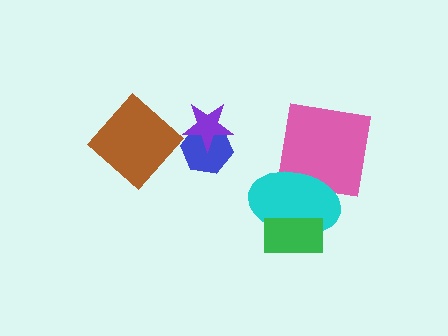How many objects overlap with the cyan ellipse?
2 objects overlap with the cyan ellipse.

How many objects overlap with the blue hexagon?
1 object overlaps with the blue hexagon.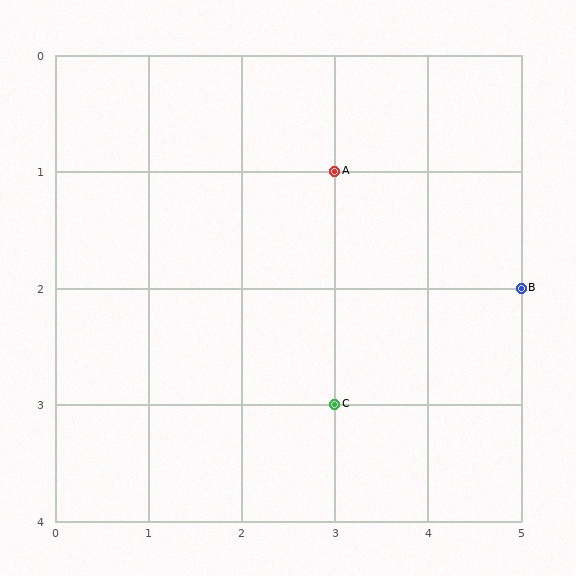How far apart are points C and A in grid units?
Points C and A are 2 rows apart.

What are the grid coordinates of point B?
Point B is at grid coordinates (5, 2).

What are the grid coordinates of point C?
Point C is at grid coordinates (3, 3).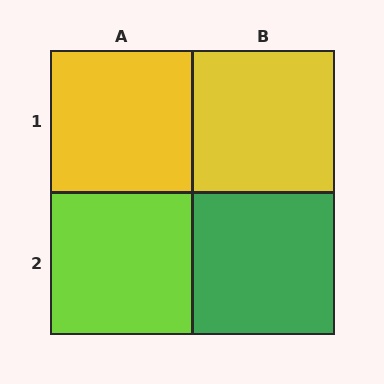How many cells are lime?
1 cell is lime.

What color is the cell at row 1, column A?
Yellow.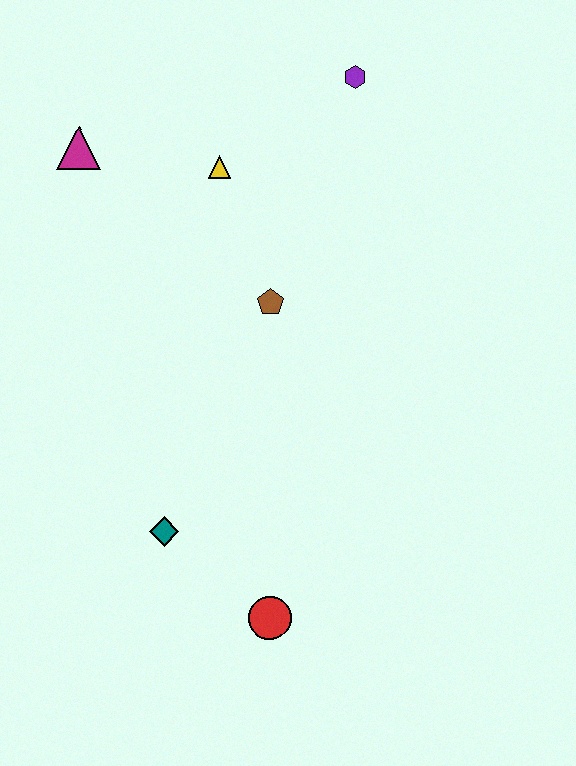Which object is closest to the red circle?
The teal diamond is closest to the red circle.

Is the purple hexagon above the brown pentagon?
Yes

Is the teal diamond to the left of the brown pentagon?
Yes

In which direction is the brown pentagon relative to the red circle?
The brown pentagon is above the red circle.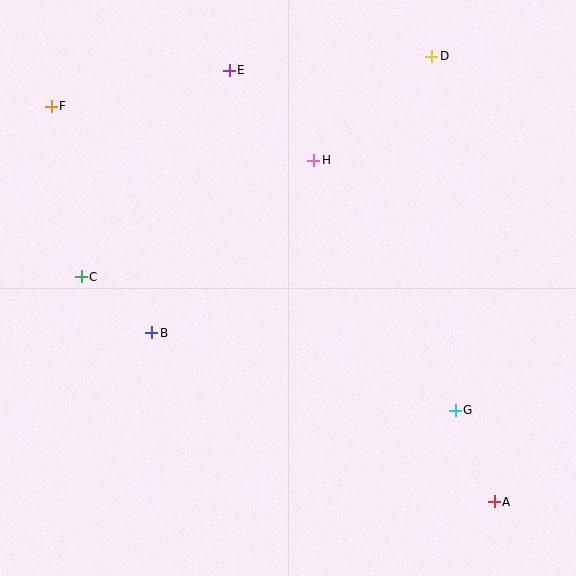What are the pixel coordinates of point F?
Point F is at (51, 106).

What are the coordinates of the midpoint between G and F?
The midpoint between G and F is at (253, 258).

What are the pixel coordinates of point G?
Point G is at (455, 410).